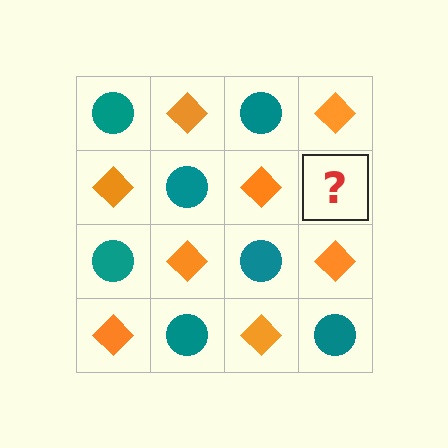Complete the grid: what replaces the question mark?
The question mark should be replaced with a teal circle.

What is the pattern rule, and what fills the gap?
The rule is that it alternates teal circle and orange diamond in a checkerboard pattern. The gap should be filled with a teal circle.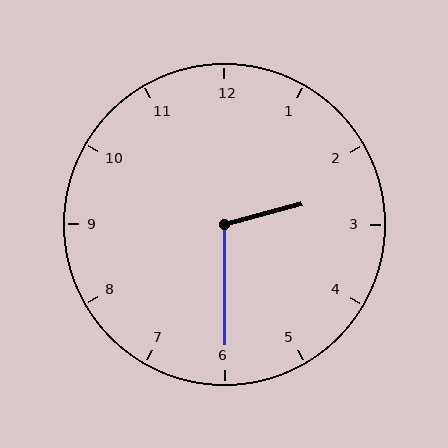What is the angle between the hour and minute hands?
Approximately 105 degrees.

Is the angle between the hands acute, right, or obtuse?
It is obtuse.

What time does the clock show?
2:30.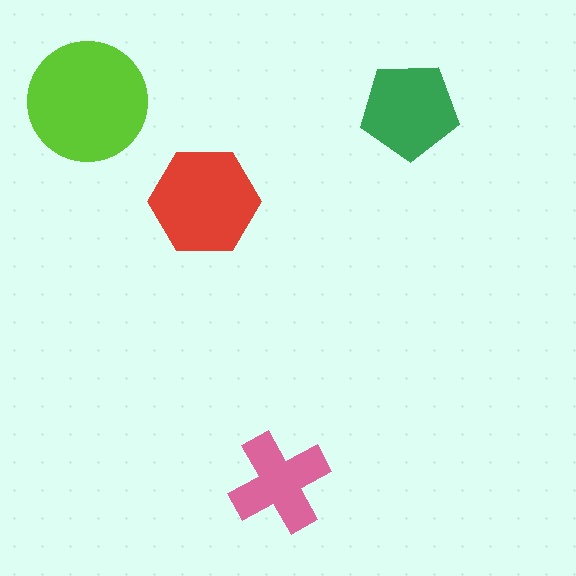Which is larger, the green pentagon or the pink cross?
The green pentagon.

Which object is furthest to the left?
The lime circle is leftmost.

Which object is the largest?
The lime circle.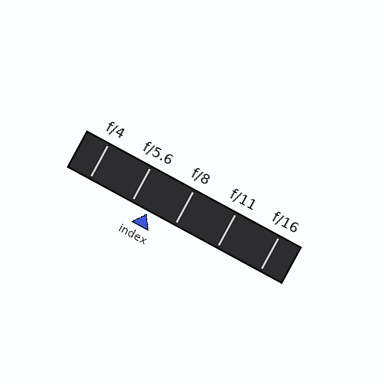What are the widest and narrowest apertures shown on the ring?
The widest aperture shown is f/4 and the narrowest is f/16.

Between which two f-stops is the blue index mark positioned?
The index mark is between f/5.6 and f/8.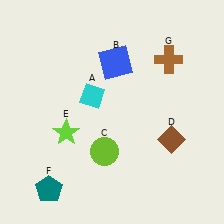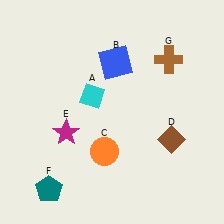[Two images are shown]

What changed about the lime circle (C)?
In Image 1, C is lime. In Image 2, it changed to orange.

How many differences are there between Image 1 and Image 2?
There are 2 differences between the two images.